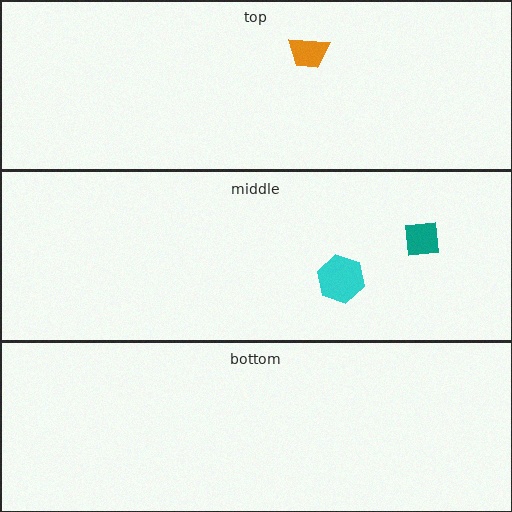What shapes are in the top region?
The orange trapezoid.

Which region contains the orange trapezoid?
The top region.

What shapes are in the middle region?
The cyan hexagon, the teal square.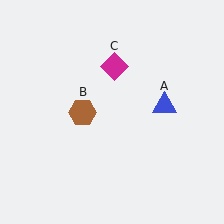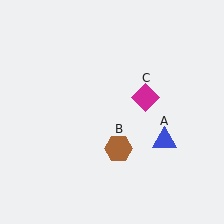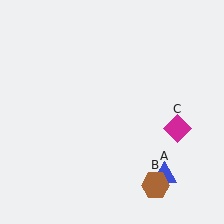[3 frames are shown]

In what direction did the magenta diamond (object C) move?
The magenta diamond (object C) moved down and to the right.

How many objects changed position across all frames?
3 objects changed position: blue triangle (object A), brown hexagon (object B), magenta diamond (object C).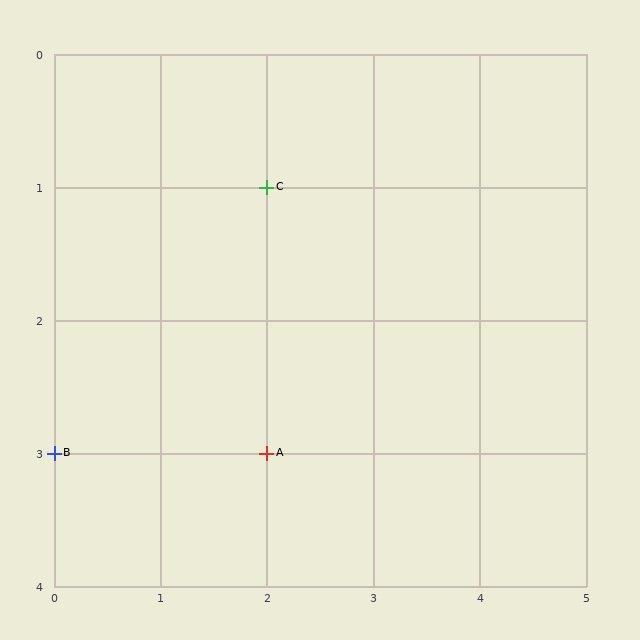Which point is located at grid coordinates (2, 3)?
Point A is at (2, 3).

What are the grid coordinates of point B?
Point B is at grid coordinates (0, 3).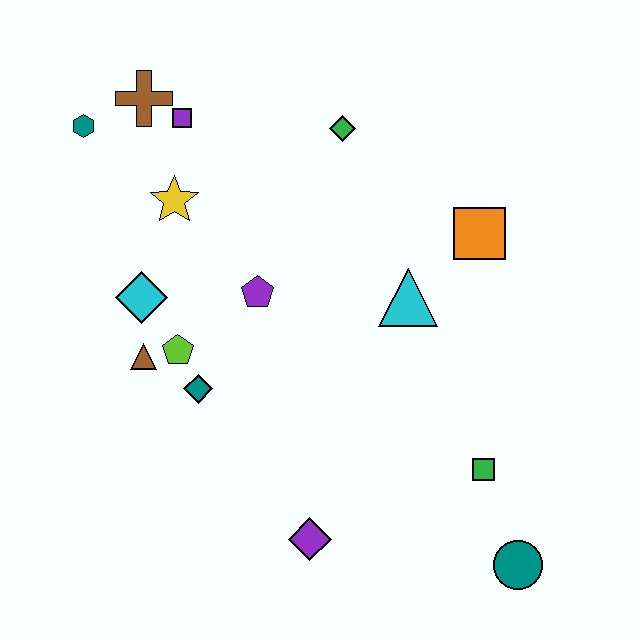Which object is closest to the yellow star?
The purple square is closest to the yellow star.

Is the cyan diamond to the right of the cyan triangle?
No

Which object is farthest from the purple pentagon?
The teal circle is farthest from the purple pentagon.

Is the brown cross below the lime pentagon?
No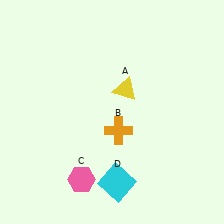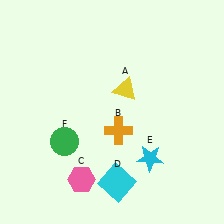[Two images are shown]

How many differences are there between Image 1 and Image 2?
There are 2 differences between the two images.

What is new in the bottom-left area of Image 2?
A green circle (F) was added in the bottom-left area of Image 2.